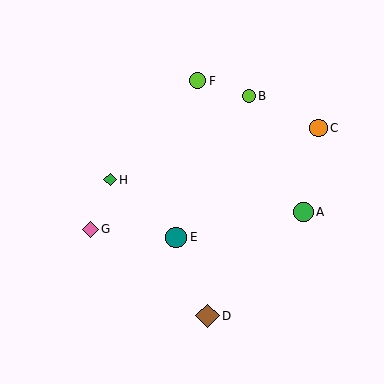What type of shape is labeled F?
Shape F is a lime circle.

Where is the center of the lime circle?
The center of the lime circle is at (249, 96).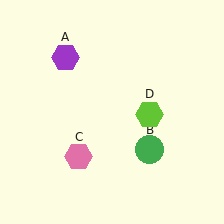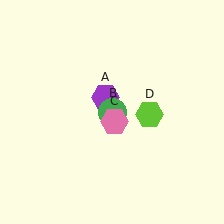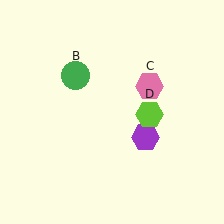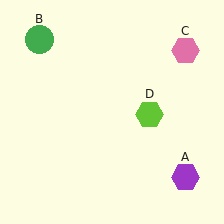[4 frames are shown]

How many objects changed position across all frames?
3 objects changed position: purple hexagon (object A), green circle (object B), pink hexagon (object C).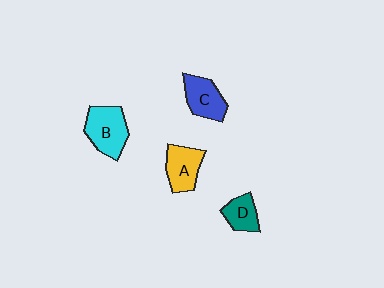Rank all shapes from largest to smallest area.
From largest to smallest: B (cyan), C (blue), A (yellow), D (teal).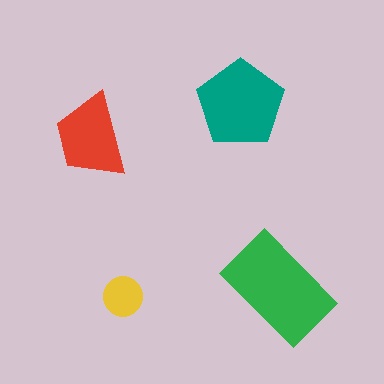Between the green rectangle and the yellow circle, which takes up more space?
The green rectangle.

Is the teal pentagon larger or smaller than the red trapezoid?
Larger.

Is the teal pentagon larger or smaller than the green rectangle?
Smaller.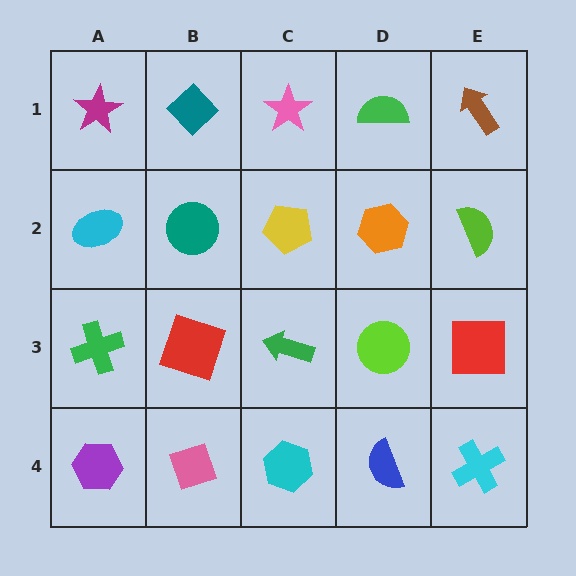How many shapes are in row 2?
5 shapes.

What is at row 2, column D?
An orange hexagon.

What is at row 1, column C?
A pink star.